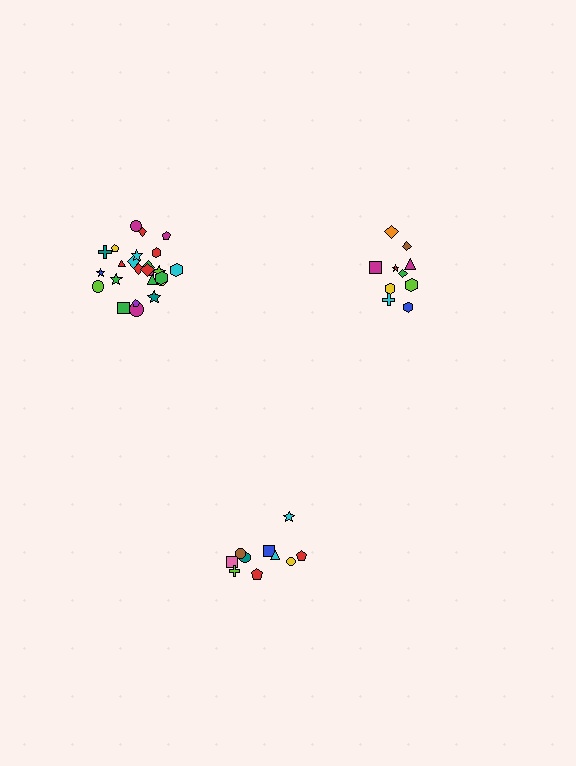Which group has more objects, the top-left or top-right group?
The top-left group.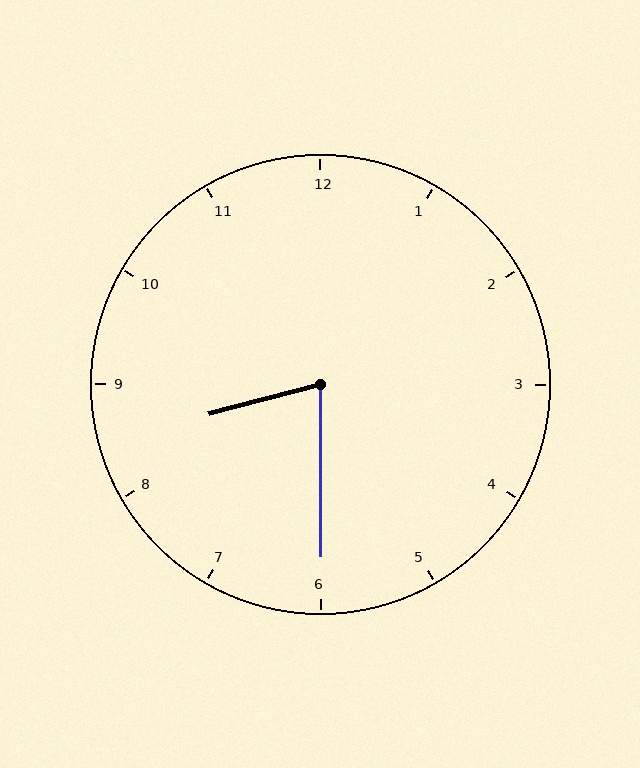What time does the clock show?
8:30.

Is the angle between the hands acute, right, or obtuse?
It is acute.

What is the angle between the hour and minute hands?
Approximately 75 degrees.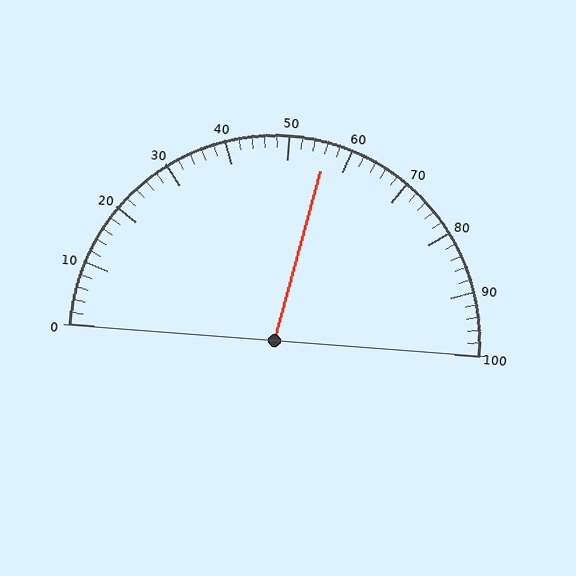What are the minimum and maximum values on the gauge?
The gauge ranges from 0 to 100.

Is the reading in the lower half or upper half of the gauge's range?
The reading is in the upper half of the range (0 to 100).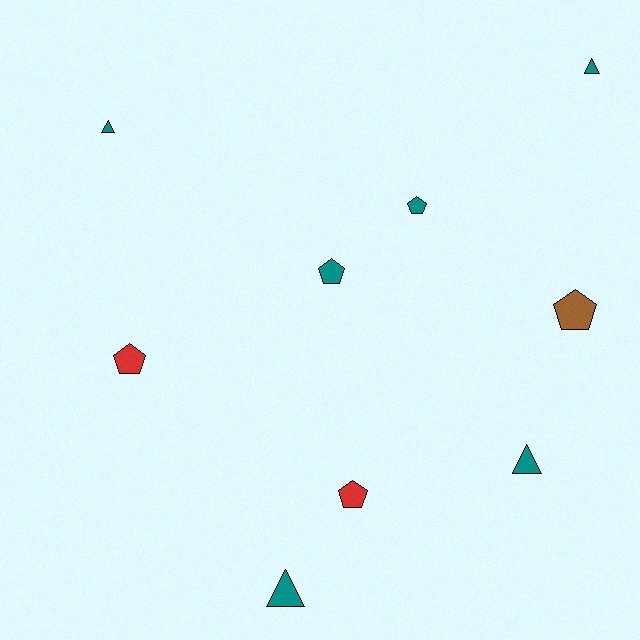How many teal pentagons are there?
There are 2 teal pentagons.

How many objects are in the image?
There are 9 objects.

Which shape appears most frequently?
Pentagon, with 5 objects.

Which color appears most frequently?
Teal, with 6 objects.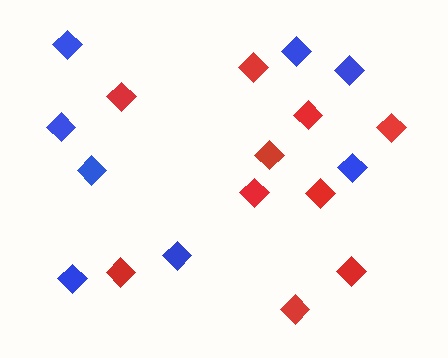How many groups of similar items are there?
There are 2 groups: one group of red diamonds (10) and one group of blue diamonds (8).